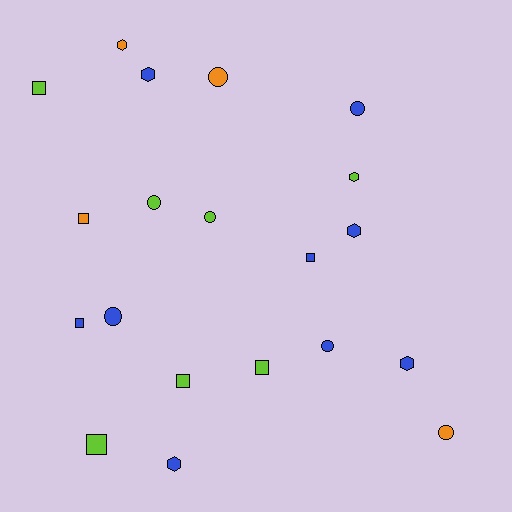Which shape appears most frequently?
Square, with 7 objects.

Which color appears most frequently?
Blue, with 9 objects.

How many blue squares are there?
There are 2 blue squares.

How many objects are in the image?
There are 20 objects.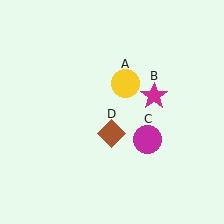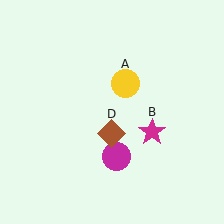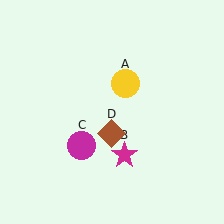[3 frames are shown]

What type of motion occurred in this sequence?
The magenta star (object B), magenta circle (object C) rotated clockwise around the center of the scene.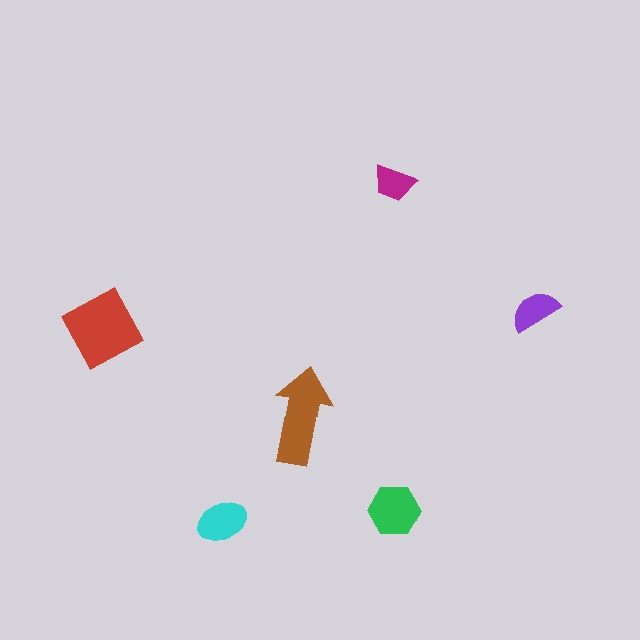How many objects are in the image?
There are 6 objects in the image.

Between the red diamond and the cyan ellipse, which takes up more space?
The red diamond.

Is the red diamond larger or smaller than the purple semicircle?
Larger.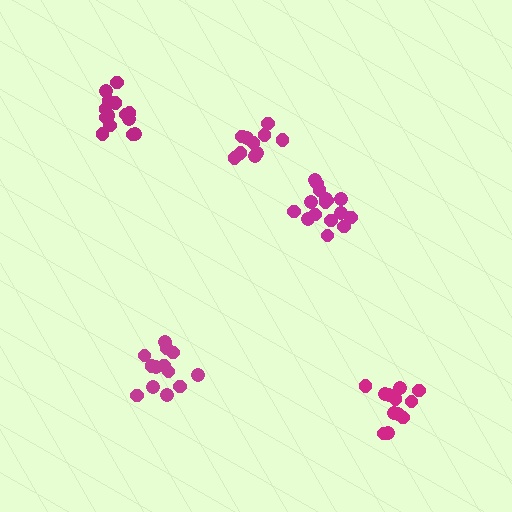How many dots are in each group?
Group 1: 16 dots, Group 2: 13 dots, Group 3: 16 dots, Group 4: 13 dots, Group 5: 10 dots (68 total).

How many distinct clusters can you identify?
There are 5 distinct clusters.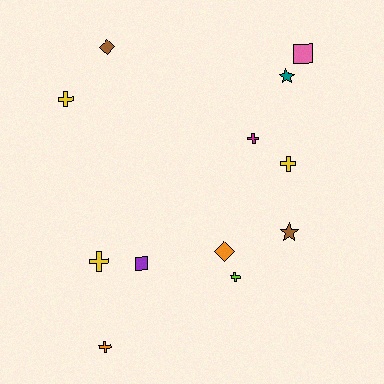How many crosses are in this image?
There are 6 crosses.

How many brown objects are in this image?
There are 2 brown objects.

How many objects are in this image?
There are 12 objects.